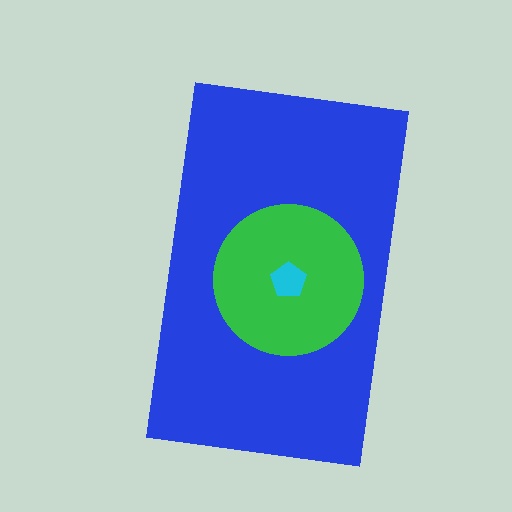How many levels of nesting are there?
3.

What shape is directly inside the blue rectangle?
The green circle.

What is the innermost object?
The cyan pentagon.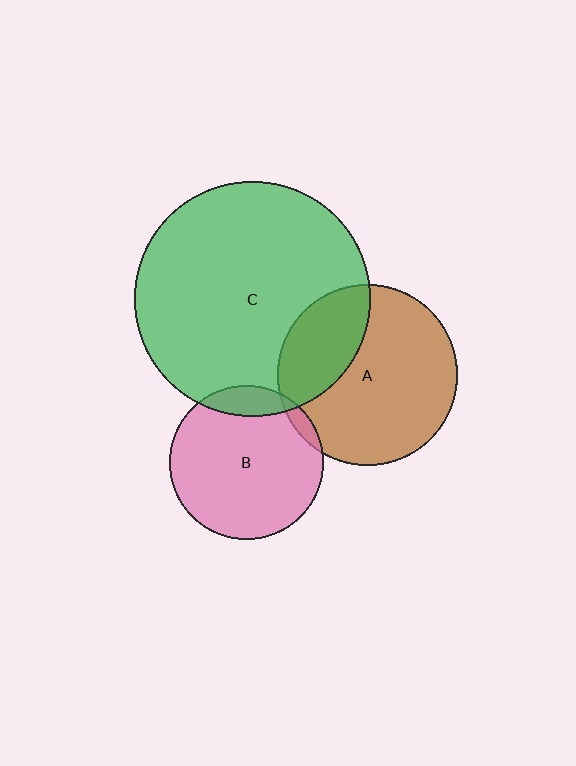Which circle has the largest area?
Circle C (green).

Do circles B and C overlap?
Yes.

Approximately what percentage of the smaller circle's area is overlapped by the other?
Approximately 10%.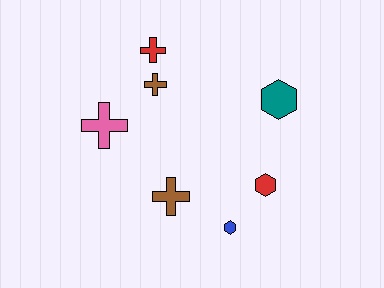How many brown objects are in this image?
There are 2 brown objects.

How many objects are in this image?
There are 7 objects.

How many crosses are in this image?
There are 4 crosses.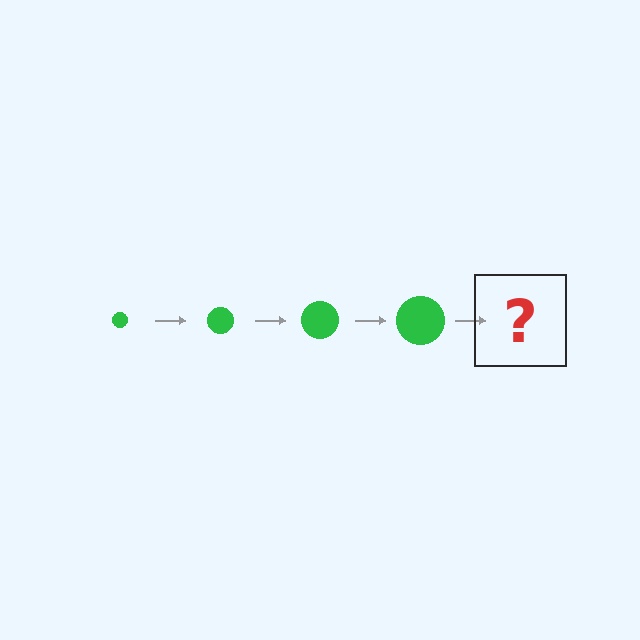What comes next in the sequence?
The next element should be a green circle, larger than the previous one.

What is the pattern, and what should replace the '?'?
The pattern is that the circle gets progressively larger each step. The '?' should be a green circle, larger than the previous one.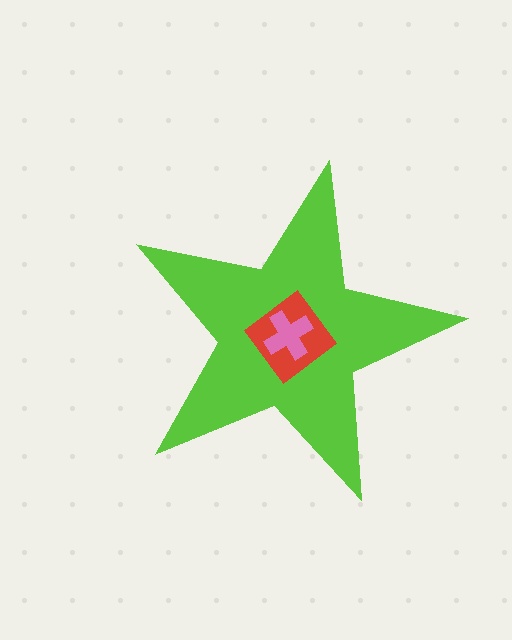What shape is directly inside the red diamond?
The pink cross.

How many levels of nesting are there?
3.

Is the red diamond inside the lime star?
Yes.